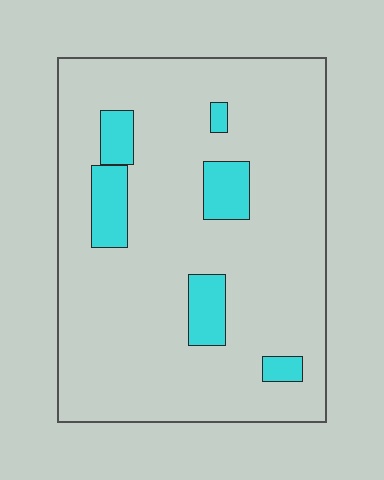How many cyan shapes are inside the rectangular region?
6.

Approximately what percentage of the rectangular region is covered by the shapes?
Approximately 10%.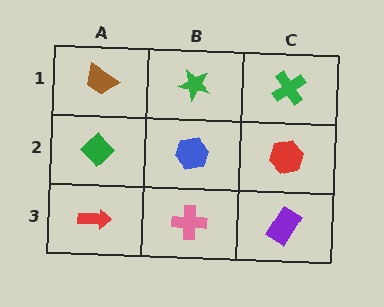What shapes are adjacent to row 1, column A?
A green diamond (row 2, column A), a green star (row 1, column B).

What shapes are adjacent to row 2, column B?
A green star (row 1, column B), a pink cross (row 3, column B), a green diamond (row 2, column A), a red hexagon (row 2, column C).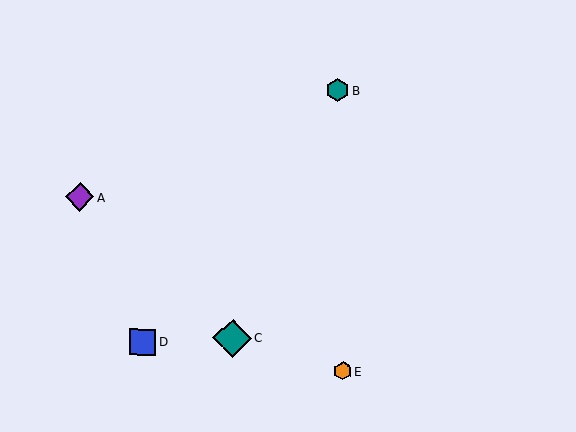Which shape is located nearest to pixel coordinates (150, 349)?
The blue square (labeled D) at (143, 342) is nearest to that location.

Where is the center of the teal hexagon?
The center of the teal hexagon is at (337, 90).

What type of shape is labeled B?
Shape B is a teal hexagon.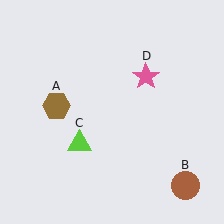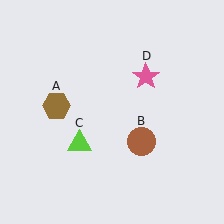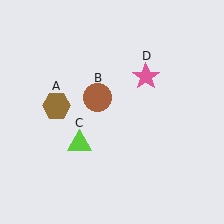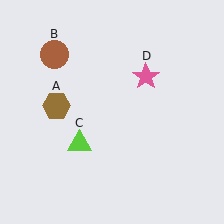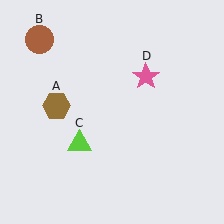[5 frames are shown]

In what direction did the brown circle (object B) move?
The brown circle (object B) moved up and to the left.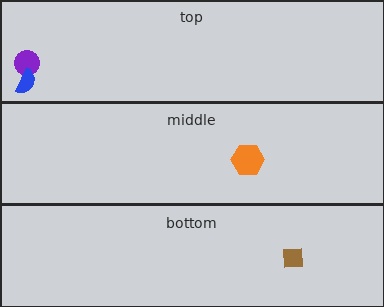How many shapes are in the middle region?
1.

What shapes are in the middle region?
The orange hexagon.